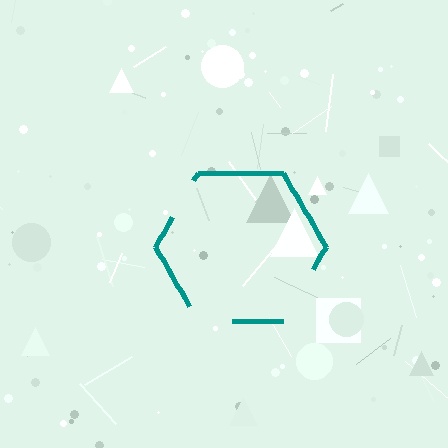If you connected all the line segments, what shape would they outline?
They would outline a hexagon.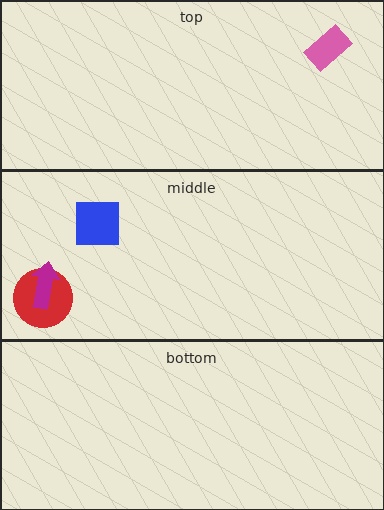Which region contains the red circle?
The middle region.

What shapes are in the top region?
The pink rectangle.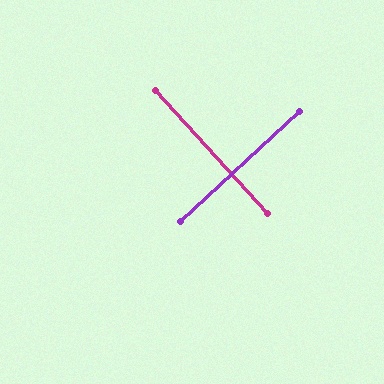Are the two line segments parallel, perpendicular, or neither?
Perpendicular — they meet at approximately 90°.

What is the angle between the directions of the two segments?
Approximately 90 degrees.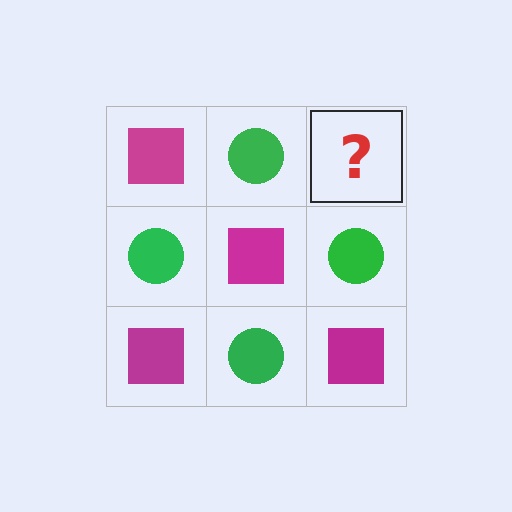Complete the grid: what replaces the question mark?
The question mark should be replaced with a magenta square.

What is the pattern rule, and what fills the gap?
The rule is that it alternates magenta square and green circle in a checkerboard pattern. The gap should be filled with a magenta square.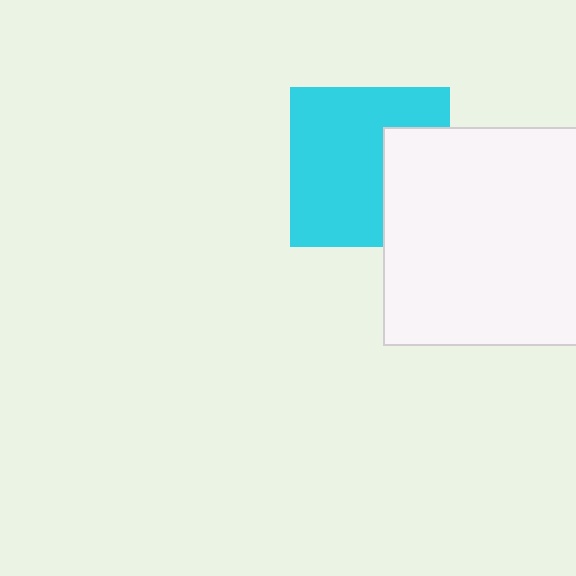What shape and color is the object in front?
The object in front is a white rectangle.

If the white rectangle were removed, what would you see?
You would see the complete cyan square.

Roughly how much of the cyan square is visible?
Most of it is visible (roughly 69%).